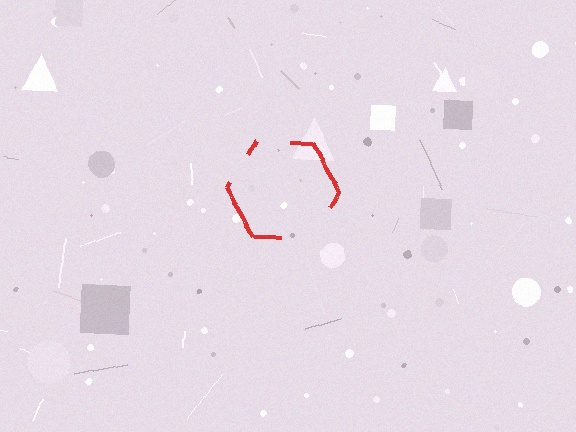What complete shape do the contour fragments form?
The contour fragments form a hexagon.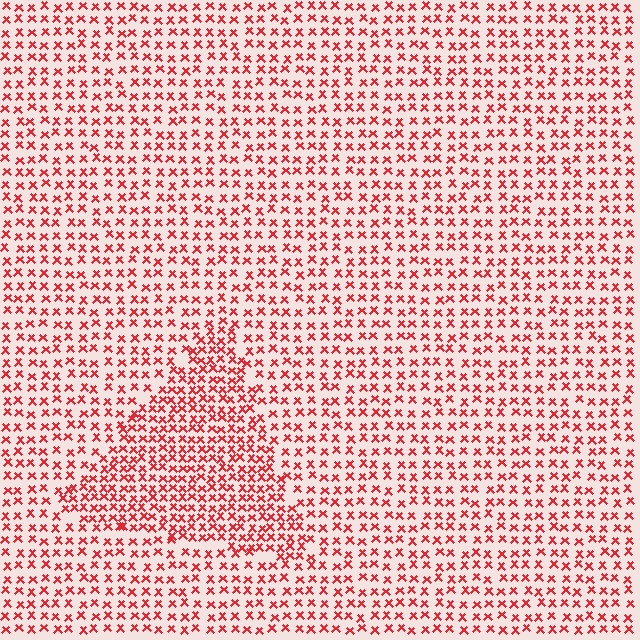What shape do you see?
I see a triangle.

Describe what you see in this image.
The image contains small red elements arranged at two different densities. A triangle-shaped region is visible where the elements are more densely packed than the surrounding area.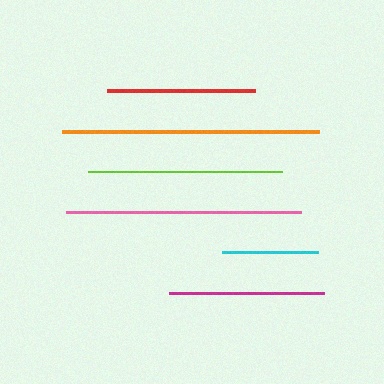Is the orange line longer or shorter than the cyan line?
The orange line is longer than the cyan line.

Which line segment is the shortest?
The cyan line is the shortest at approximately 96 pixels.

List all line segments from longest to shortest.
From longest to shortest: orange, pink, lime, magenta, red, cyan.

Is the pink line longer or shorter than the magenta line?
The pink line is longer than the magenta line.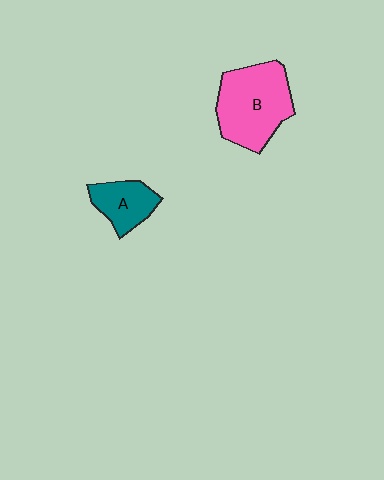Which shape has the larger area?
Shape B (pink).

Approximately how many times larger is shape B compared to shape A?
Approximately 2.0 times.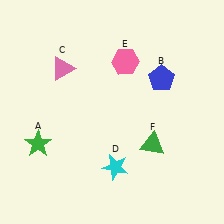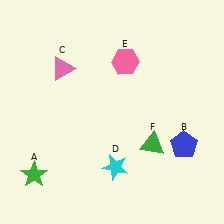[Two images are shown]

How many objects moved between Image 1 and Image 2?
2 objects moved between the two images.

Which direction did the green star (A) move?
The green star (A) moved down.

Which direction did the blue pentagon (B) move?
The blue pentagon (B) moved down.